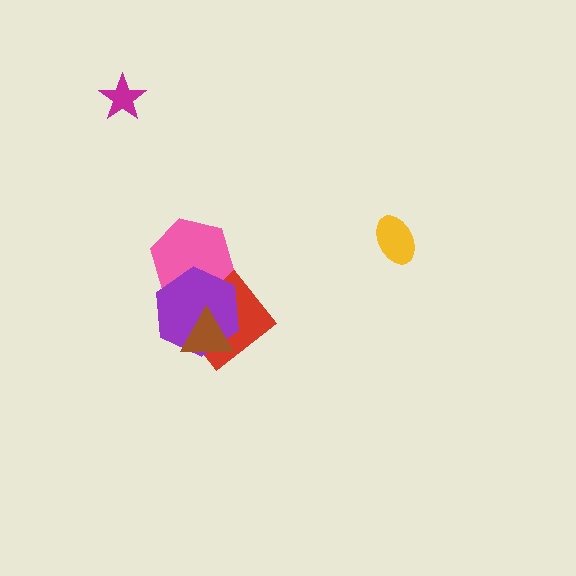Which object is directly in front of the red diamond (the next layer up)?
The pink hexagon is directly in front of the red diamond.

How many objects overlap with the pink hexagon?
2 objects overlap with the pink hexagon.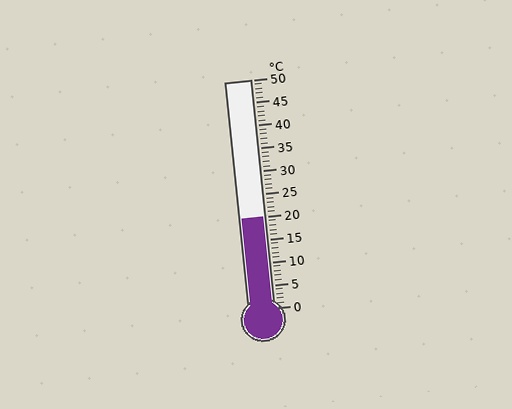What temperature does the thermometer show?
The thermometer shows approximately 20°C.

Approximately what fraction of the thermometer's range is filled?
The thermometer is filled to approximately 40% of its range.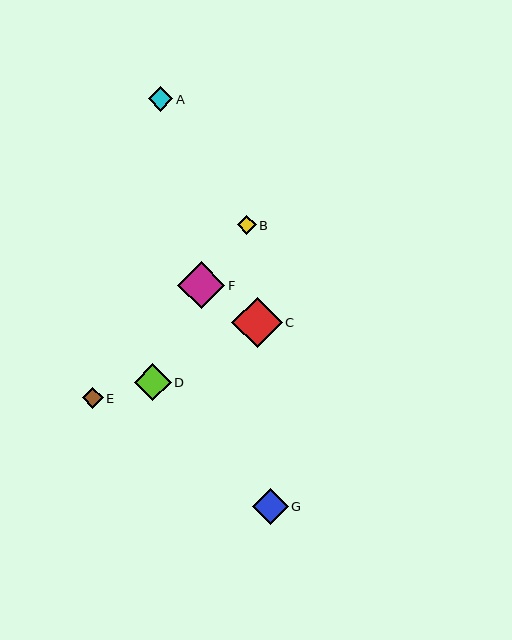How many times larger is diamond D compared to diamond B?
Diamond D is approximately 1.9 times the size of diamond B.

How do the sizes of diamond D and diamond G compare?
Diamond D and diamond G are approximately the same size.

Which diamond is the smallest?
Diamond B is the smallest with a size of approximately 19 pixels.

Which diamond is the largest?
Diamond C is the largest with a size of approximately 50 pixels.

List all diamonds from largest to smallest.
From largest to smallest: C, F, D, G, A, E, B.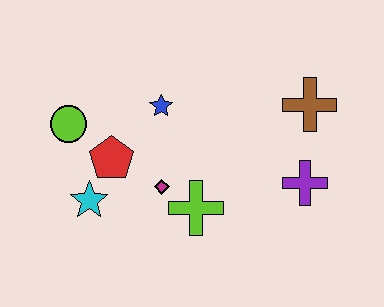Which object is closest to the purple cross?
The brown cross is closest to the purple cross.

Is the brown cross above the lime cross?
Yes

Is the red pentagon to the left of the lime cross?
Yes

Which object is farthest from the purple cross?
The lime circle is farthest from the purple cross.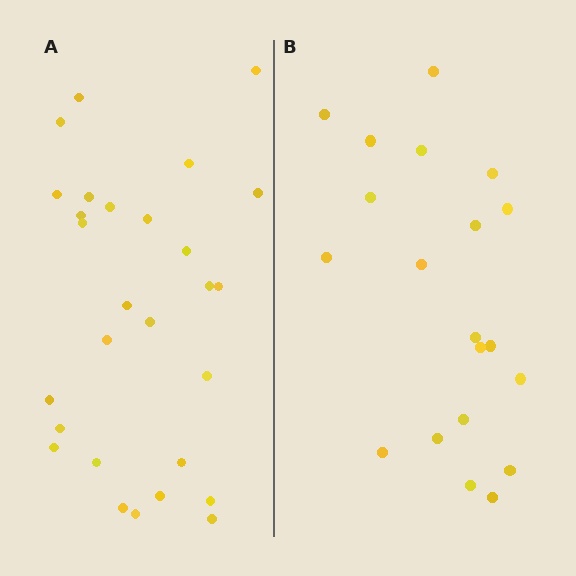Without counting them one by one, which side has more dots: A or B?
Region A (the left region) has more dots.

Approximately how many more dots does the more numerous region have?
Region A has roughly 8 or so more dots than region B.